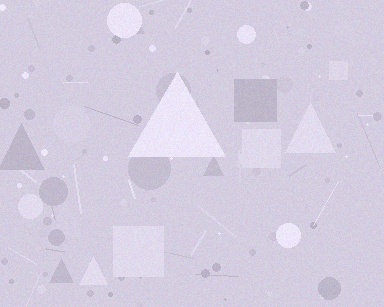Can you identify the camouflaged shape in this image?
The camouflaged shape is a triangle.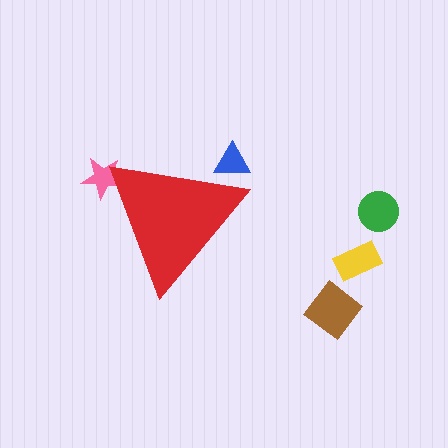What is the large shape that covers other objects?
A red triangle.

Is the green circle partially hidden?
No, the green circle is fully visible.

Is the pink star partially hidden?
Yes, the pink star is partially hidden behind the red triangle.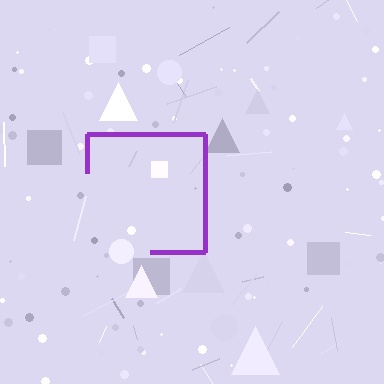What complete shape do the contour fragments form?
The contour fragments form a square.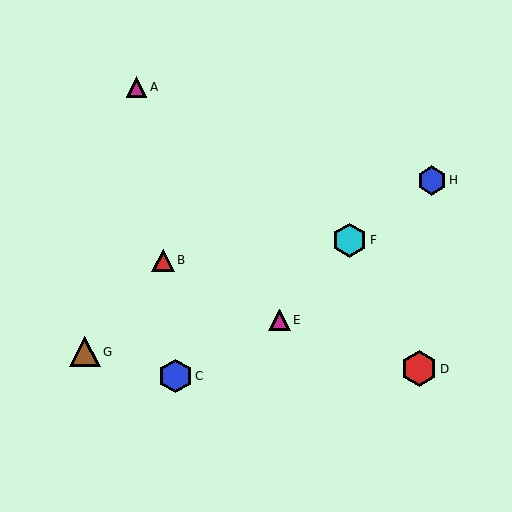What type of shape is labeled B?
Shape B is a red triangle.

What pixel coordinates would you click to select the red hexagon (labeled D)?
Click at (419, 369) to select the red hexagon D.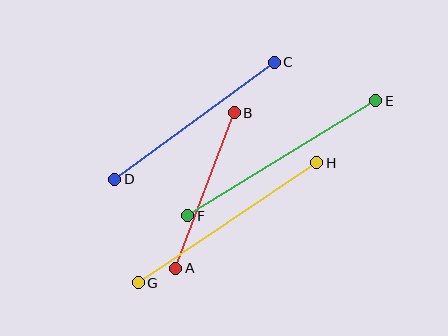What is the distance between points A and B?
The distance is approximately 167 pixels.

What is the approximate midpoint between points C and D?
The midpoint is at approximately (195, 121) pixels.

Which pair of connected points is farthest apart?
Points E and F are farthest apart.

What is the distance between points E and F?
The distance is approximately 220 pixels.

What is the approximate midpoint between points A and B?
The midpoint is at approximately (205, 190) pixels.